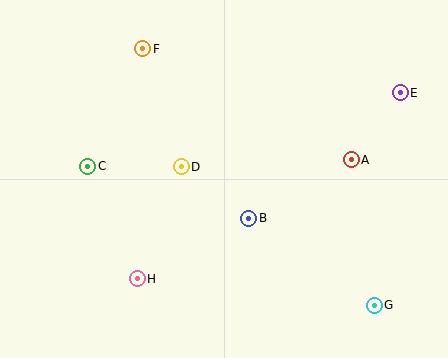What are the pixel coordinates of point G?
Point G is at (374, 305).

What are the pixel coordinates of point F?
Point F is at (142, 49).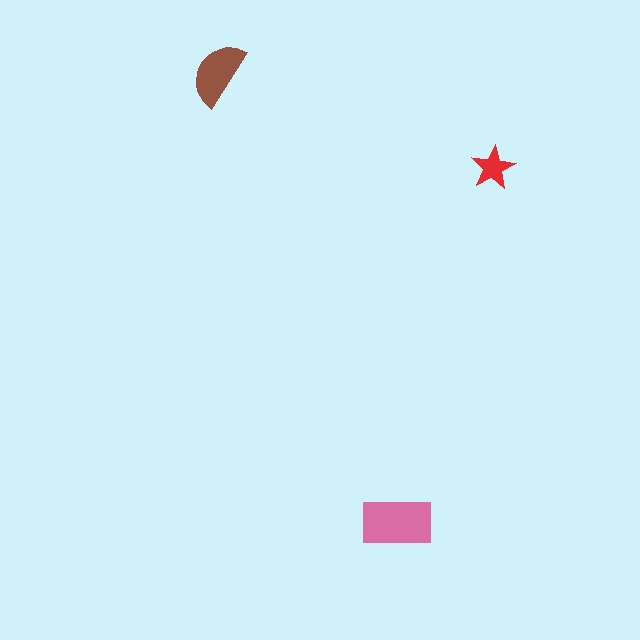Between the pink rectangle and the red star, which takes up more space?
The pink rectangle.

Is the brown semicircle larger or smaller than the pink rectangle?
Smaller.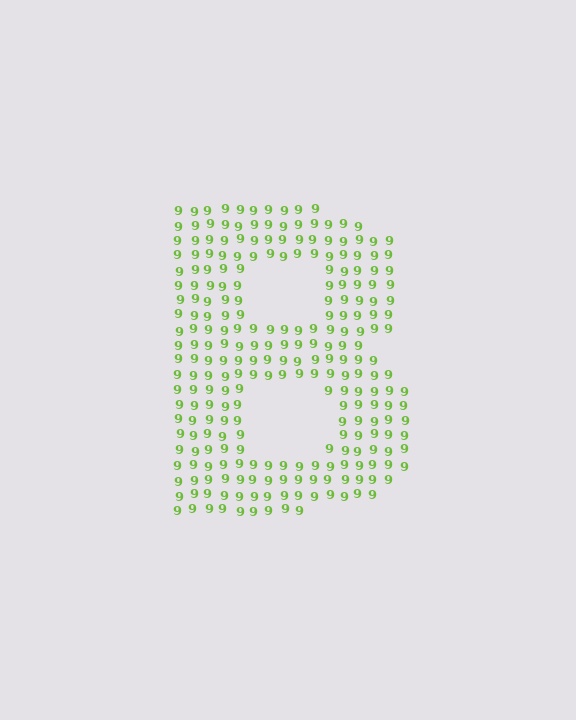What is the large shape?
The large shape is the letter B.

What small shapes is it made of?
It is made of small digit 9's.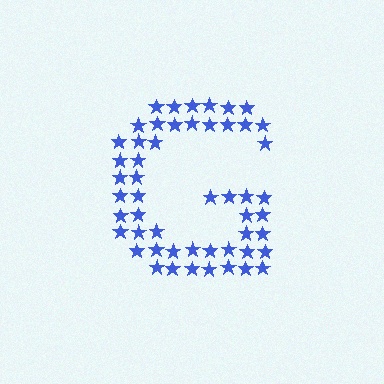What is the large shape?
The large shape is the letter G.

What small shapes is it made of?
It is made of small stars.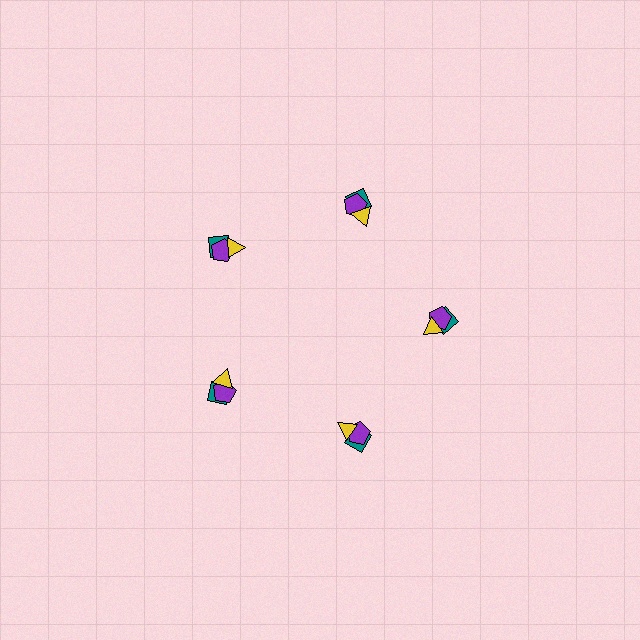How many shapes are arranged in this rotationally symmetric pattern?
There are 15 shapes, arranged in 5 groups of 3.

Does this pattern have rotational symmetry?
Yes, this pattern has 5-fold rotational symmetry. It looks the same after rotating 72 degrees around the center.